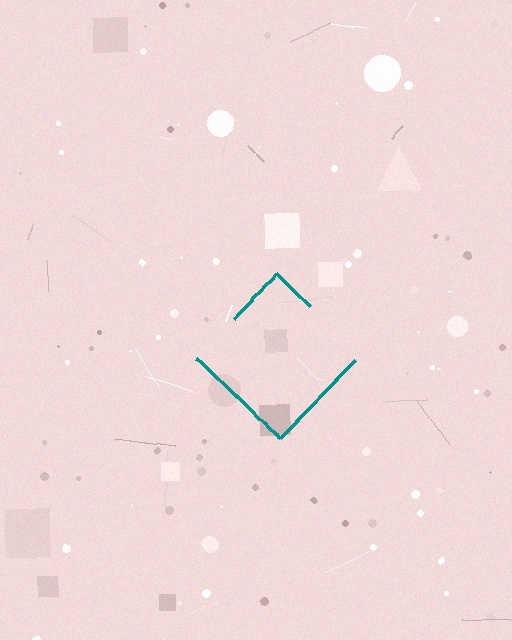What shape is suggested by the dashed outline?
The dashed outline suggests a diamond.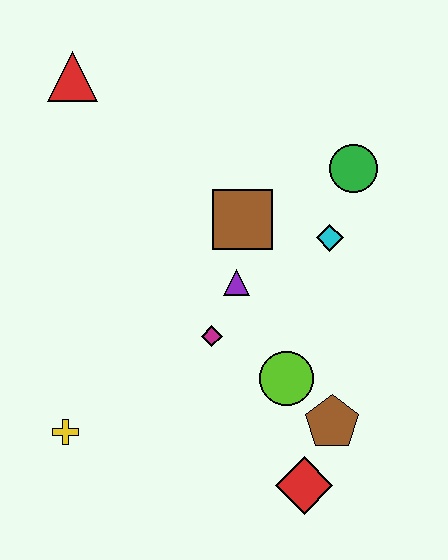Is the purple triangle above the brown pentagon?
Yes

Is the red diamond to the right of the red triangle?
Yes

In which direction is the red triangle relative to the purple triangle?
The red triangle is above the purple triangle.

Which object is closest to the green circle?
The cyan diamond is closest to the green circle.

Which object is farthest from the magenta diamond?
The red triangle is farthest from the magenta diamond.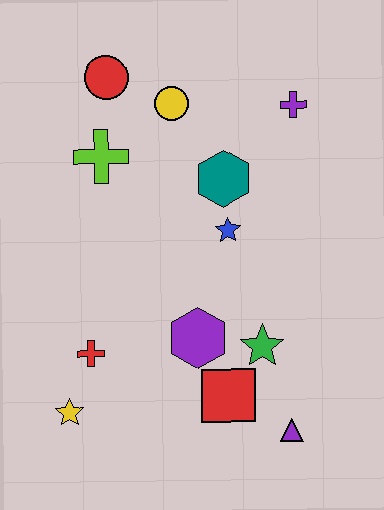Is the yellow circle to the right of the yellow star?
Yes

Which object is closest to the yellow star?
The red cross is closest to the yellow star.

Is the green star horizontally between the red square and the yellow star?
No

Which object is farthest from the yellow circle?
The purple triangle is farthest from the yellow circle.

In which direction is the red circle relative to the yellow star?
The red circle is above the yellow star.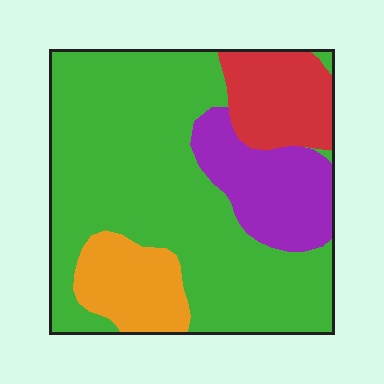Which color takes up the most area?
Green, at roughly 60%.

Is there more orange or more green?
Green.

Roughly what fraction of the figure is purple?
Purple takes up less than a quarter of the figure.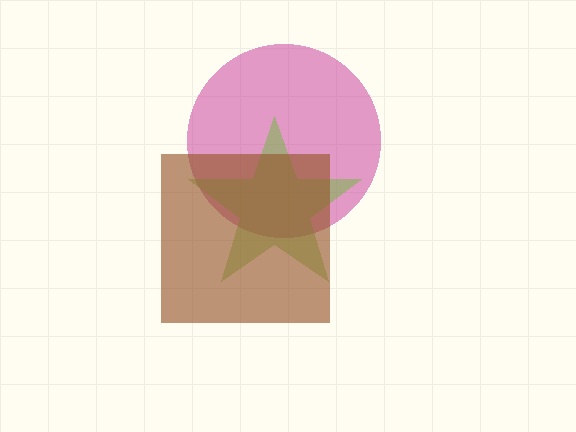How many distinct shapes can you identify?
There are 3 distinct shapes: a magenta circle, a lime star, a brown square.